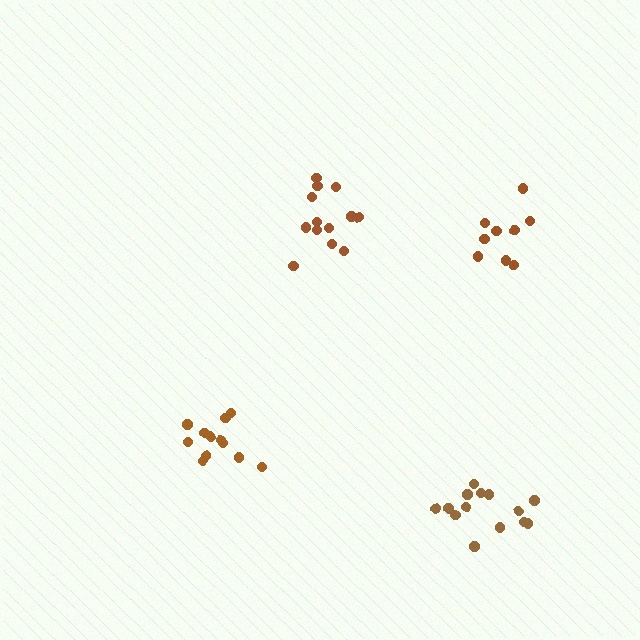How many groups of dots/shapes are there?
There are 4 groups.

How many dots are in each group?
Group 1: 13 dots, Group 2: 14 dots, Group 3: 12 dots, Group 4: 9 dots (48 total).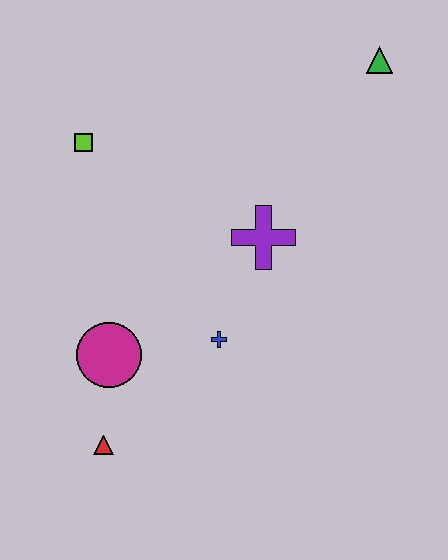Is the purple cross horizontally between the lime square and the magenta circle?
No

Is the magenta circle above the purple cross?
No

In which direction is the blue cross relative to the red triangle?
The blue cross is to the right of the red triangle.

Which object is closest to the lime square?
The purple cross is closest to the lime square.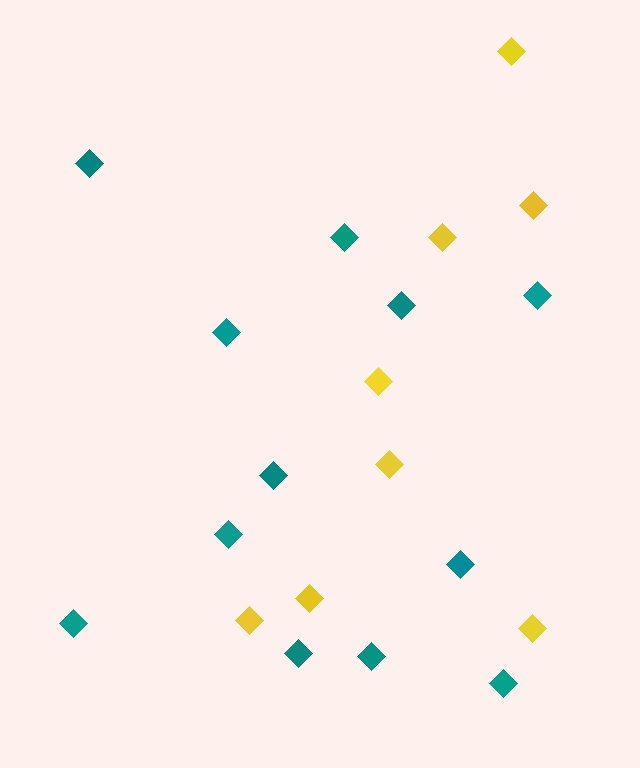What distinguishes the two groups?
There are 2 groups: one group of teal diamonds (12) and one group of yellow diamonds (8).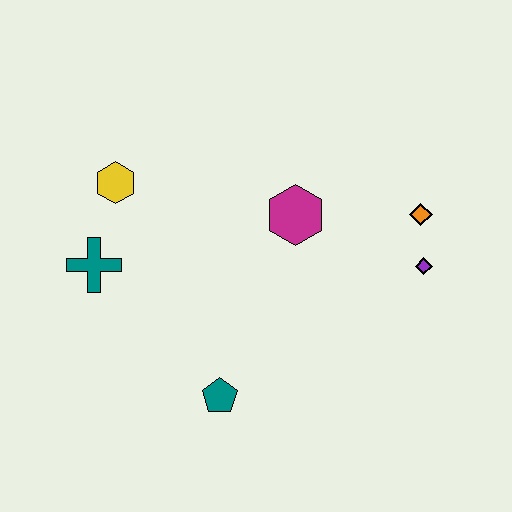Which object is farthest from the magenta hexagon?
The teal cross is farthest from the magenta hexagon.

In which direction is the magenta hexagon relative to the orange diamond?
The magenta hexagon is to the left of the orange diamond.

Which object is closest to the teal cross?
The yellow hexagon is closest to the teal cross.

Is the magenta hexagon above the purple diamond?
Yes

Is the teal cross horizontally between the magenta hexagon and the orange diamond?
No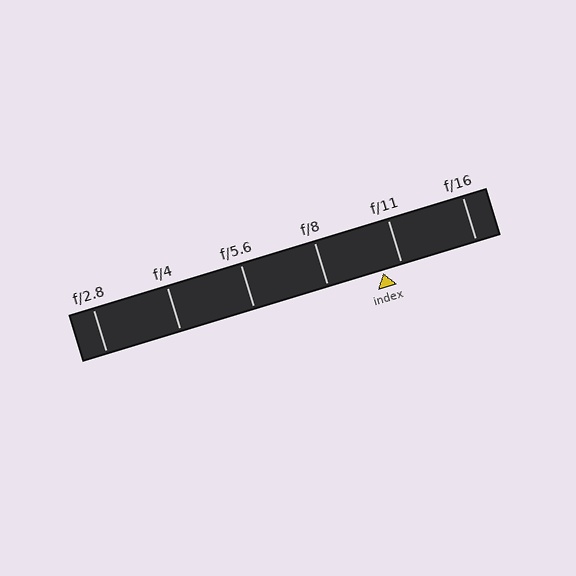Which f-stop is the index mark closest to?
The index mark is closest to f/11.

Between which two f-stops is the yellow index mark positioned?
The index mark is between f/8 and f/11.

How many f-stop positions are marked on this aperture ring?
There are 6 f-stop positions marked.